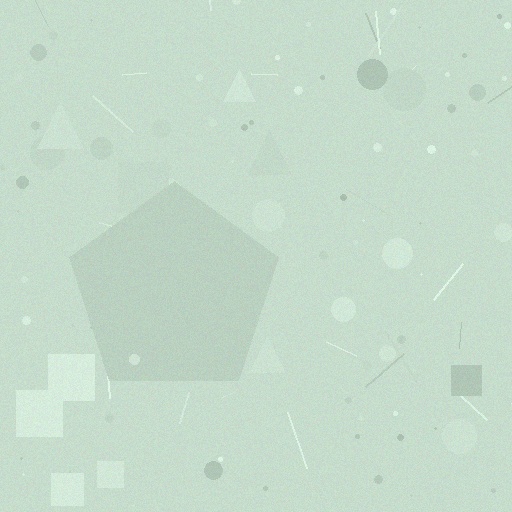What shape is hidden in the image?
A pentagon is hidden in the image.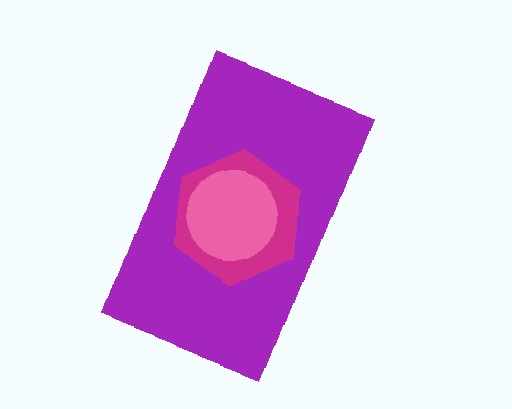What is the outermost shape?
The purple rectangle.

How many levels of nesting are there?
3.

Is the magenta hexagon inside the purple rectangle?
Yes.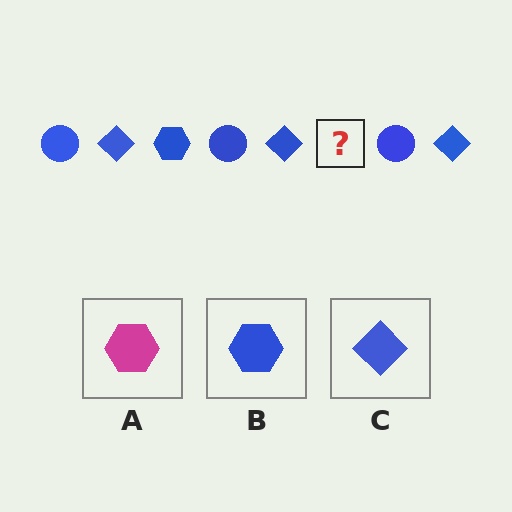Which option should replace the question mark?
Option B.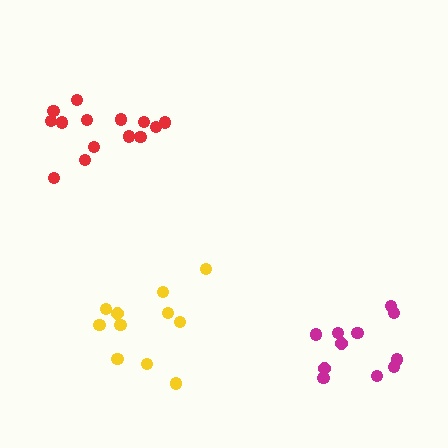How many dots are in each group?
Group 1: 11 dots, Group 2: 14 dots, Group 3: 11 dots (36 total).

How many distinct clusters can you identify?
There are 3 distinct clusters.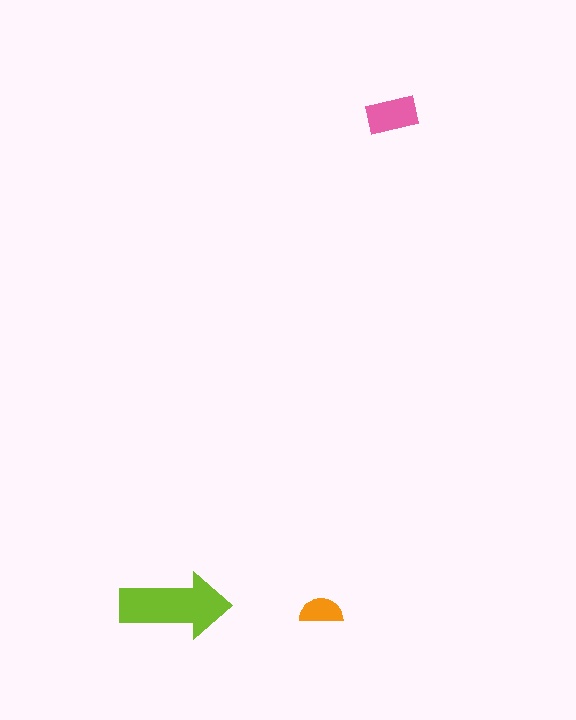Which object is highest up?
The pink rectangle is topmost.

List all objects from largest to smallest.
The lime arrow, the pink rectangle, the orange semicircle.